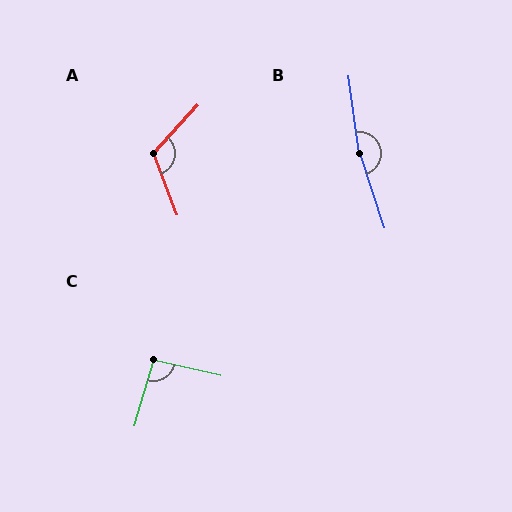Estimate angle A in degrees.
Approximately 116 degrees.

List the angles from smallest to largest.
C (93°), A (116°), B (169°).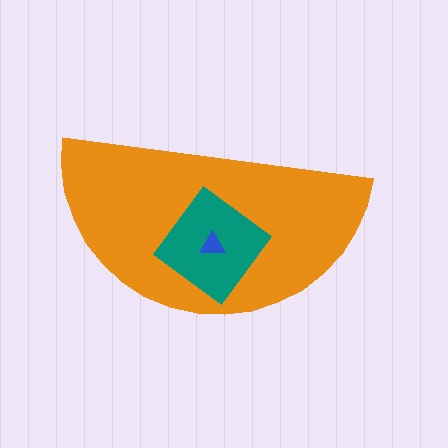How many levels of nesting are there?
3.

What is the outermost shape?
The orange semicircle.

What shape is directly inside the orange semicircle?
The teal diamond.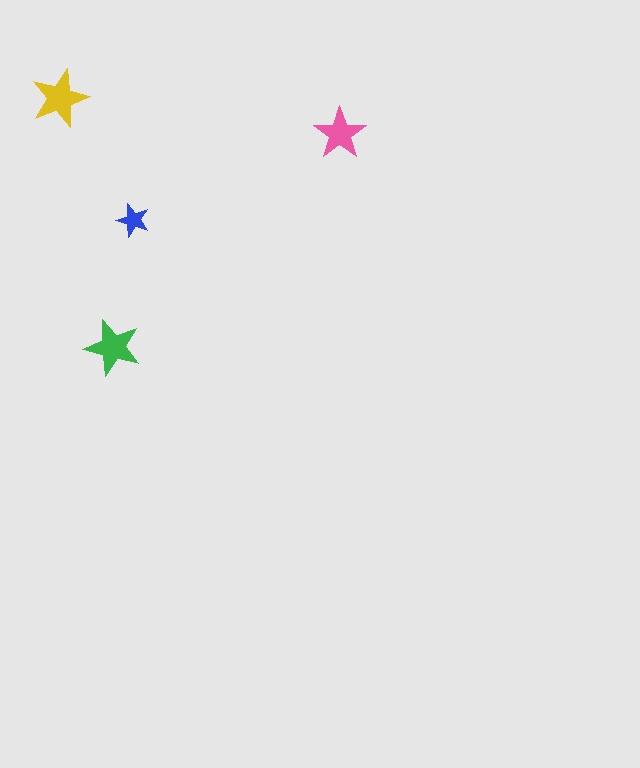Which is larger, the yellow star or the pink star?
The yellow one.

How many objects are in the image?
There are 4 objects in the image.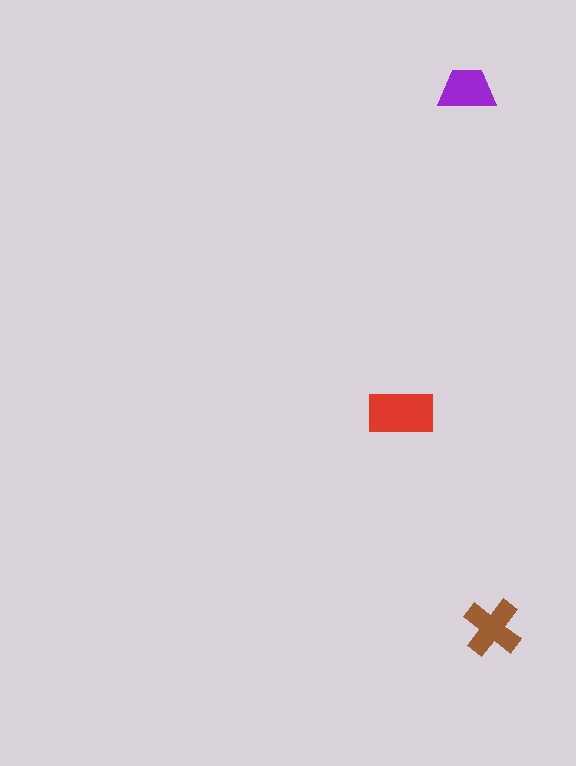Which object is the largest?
The red rectangle.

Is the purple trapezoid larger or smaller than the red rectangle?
Smaller.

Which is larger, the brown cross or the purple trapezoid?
The brown cross.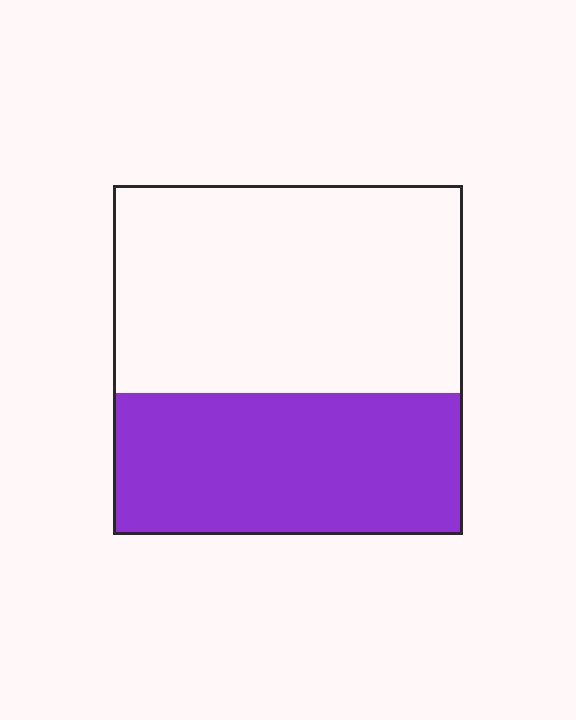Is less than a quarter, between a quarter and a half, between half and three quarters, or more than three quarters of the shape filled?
Between a quarter and a half.